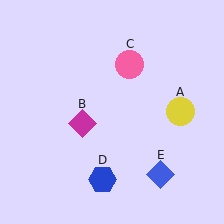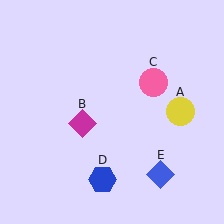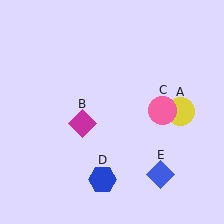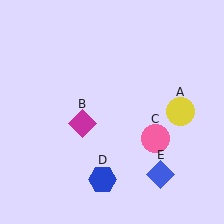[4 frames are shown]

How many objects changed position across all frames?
1 object changed position: pink circle (object C).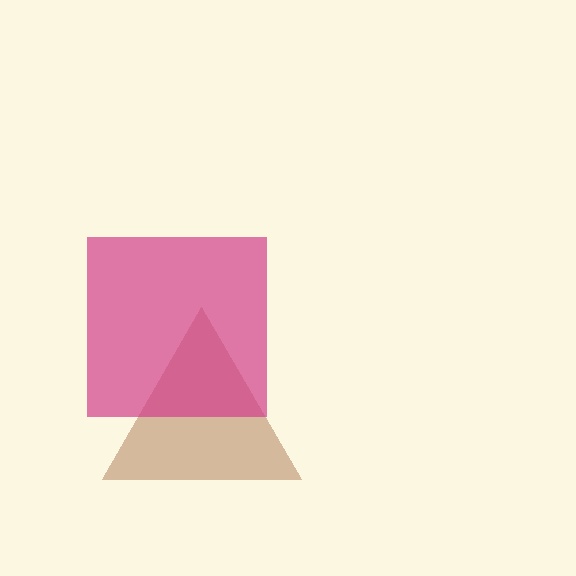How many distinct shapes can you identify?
There are 2 distinct shapes: a brown triangle, a magenta square.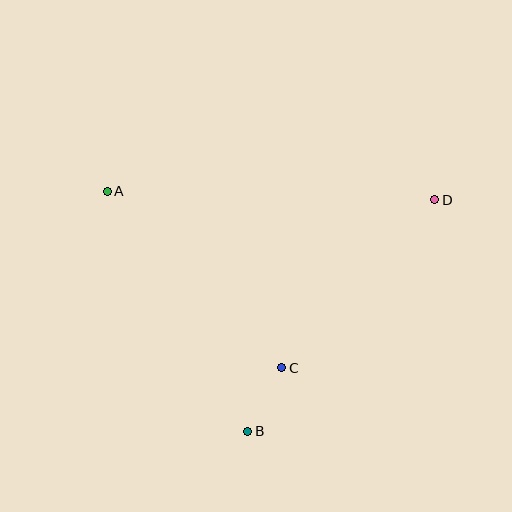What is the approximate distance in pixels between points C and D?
The distance between C and D is approximately 227 pixels.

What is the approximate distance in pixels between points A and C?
The distance between A and C is approximately 248 pixels.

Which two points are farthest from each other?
Points A and D are farthest from each other.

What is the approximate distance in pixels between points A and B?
The distance between A and B is approximately 278 pixels.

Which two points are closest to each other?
Points B and C are closest to each other.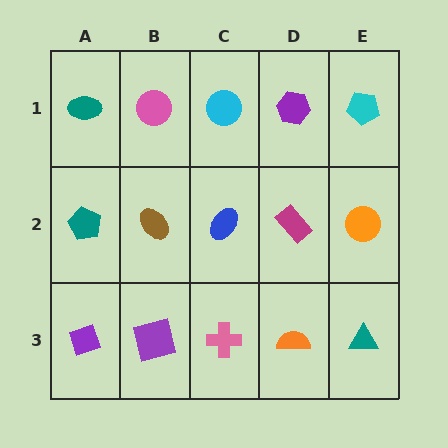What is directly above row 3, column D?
A magenta rectangle.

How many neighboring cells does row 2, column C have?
4.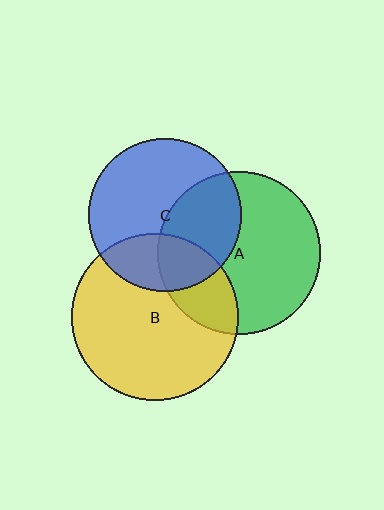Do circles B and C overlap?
Yes.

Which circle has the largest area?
Circle B (yellow).